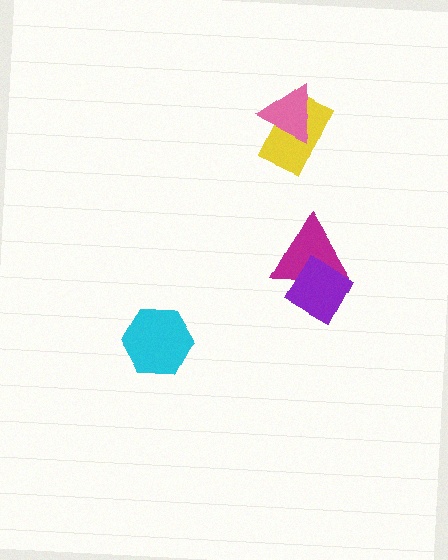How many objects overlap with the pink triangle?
1 object overlaps with the pink triangle.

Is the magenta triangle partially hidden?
Yes, it is partially covered by another shape.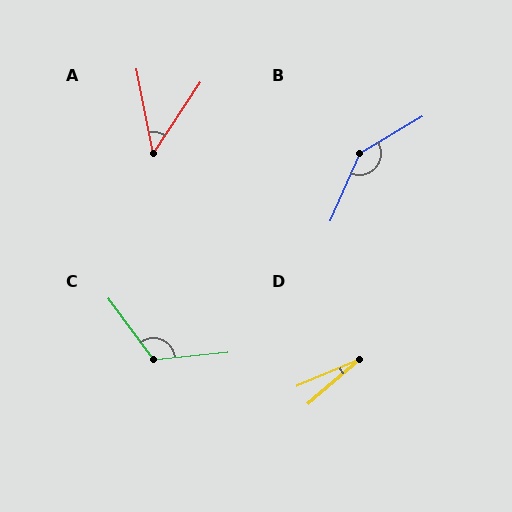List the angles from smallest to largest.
D (18°), A (44°), C (120°), B (144°).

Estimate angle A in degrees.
Approximately 44 degrees.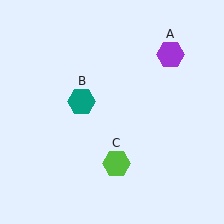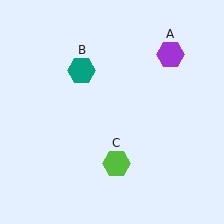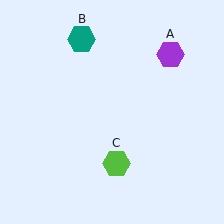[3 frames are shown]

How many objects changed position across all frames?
1 object changed position: teal hexagon (object B).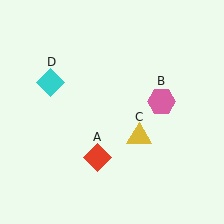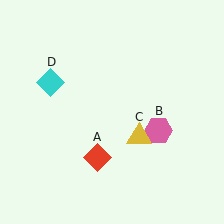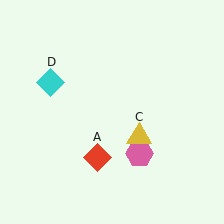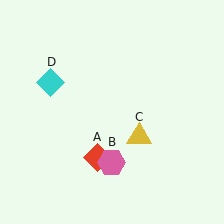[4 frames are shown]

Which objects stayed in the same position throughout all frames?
Red diamond (object A) and yellow triangle (object C) and cyan diamond (object D) remained stationary.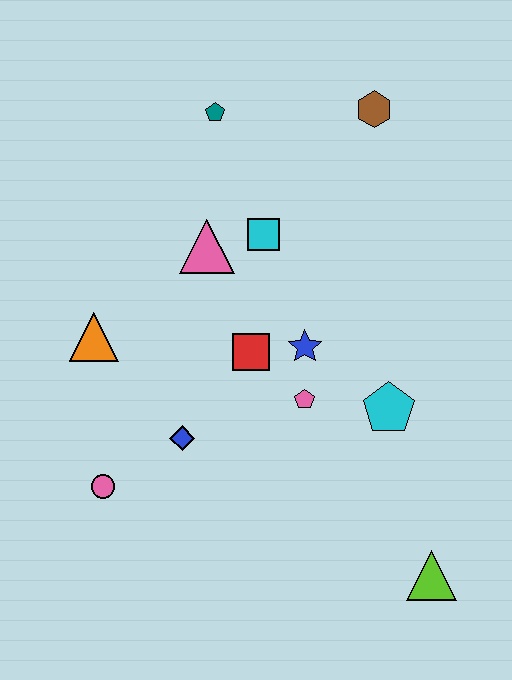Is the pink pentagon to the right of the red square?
Yes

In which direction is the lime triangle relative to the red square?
The lime triangle is below the red square.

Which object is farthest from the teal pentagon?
The lime triangle is farthest from the teal pentagon.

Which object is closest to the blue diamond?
The pink circle is closest to the blue diamond.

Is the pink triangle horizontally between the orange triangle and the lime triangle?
Yes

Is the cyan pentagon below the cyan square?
Yes